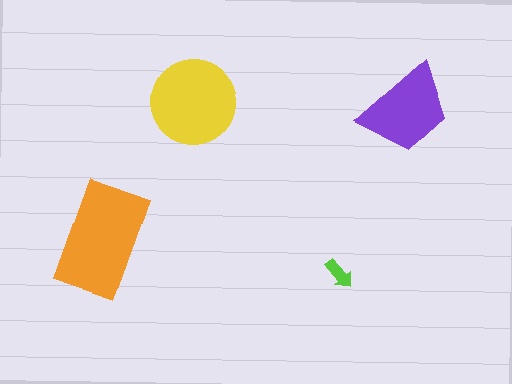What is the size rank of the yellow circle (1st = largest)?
2nd.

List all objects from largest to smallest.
The orange rectangle, the yellow circle, the purple trapezoid, the lime arrow.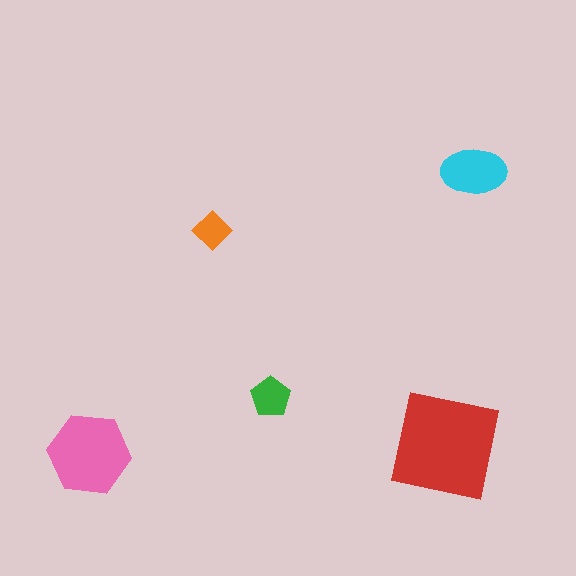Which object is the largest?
The red square.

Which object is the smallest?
The orange diamond.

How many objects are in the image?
There are 5 objects in the image.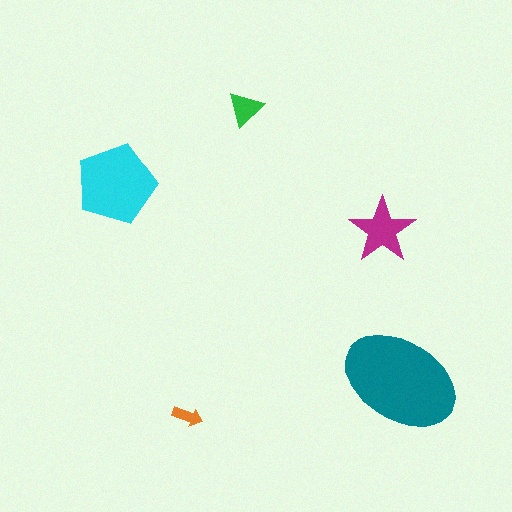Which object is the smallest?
The orange arrow.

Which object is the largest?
The teal ellipse.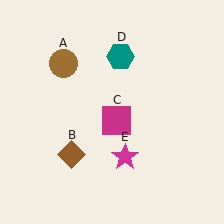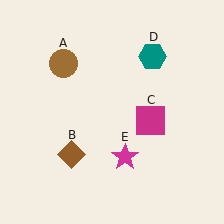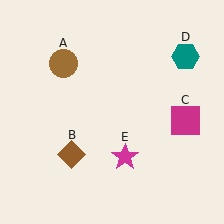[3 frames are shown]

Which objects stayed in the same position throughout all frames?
Brown circle (object A) and brown diamond (object B) and magenta star (object E) remained stationary.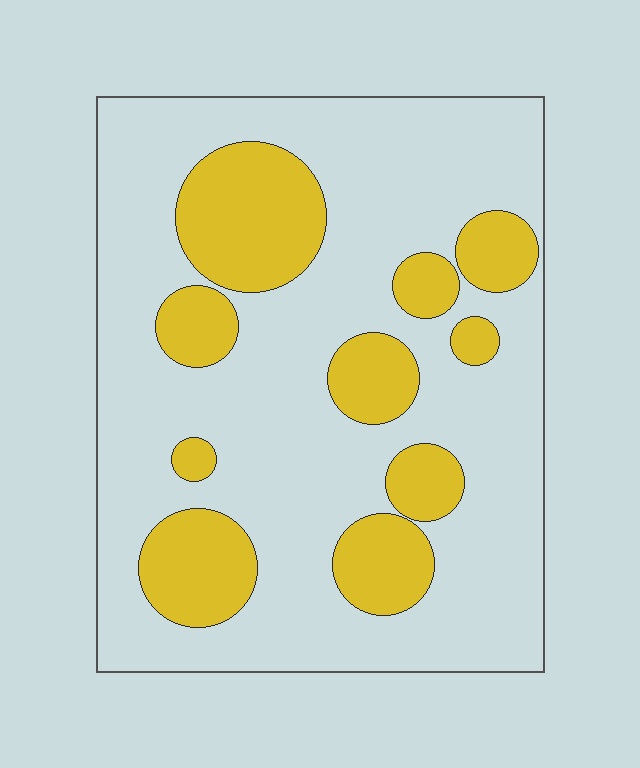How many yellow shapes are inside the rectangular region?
10.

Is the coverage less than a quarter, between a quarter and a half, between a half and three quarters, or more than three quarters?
Between a quarter and a half.